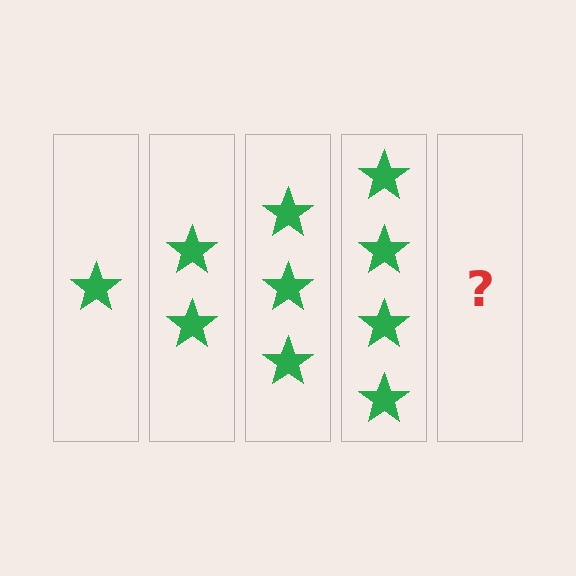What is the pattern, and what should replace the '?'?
The pattern is that each step adds one more star. The '?' should be 5 stars.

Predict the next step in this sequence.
The next step is 5 stars.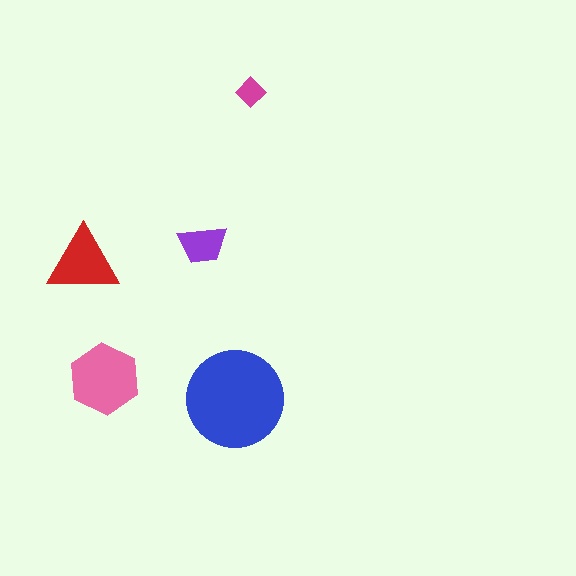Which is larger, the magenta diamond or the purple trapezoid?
The purple trapezoid.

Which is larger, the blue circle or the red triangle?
The blue circle.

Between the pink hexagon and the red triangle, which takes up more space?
The pink hexagon.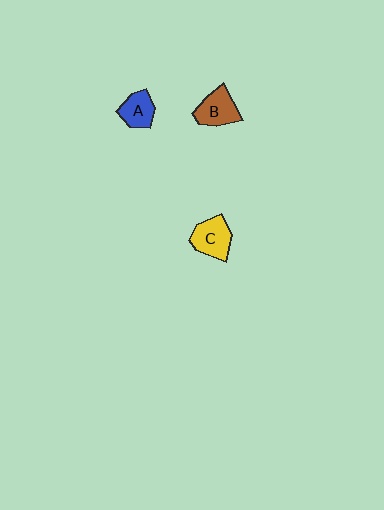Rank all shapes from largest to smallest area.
From largest to smallest: B (brown), C (yellow), A (blue).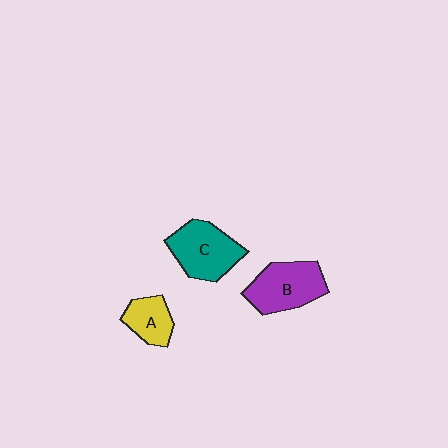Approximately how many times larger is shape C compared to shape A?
Approximately 1.7 times.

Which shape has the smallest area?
Shape A (yellow).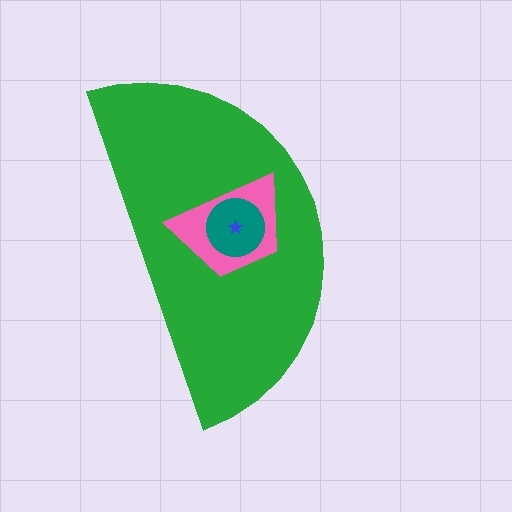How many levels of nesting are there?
4.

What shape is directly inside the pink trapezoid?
The teal circle.